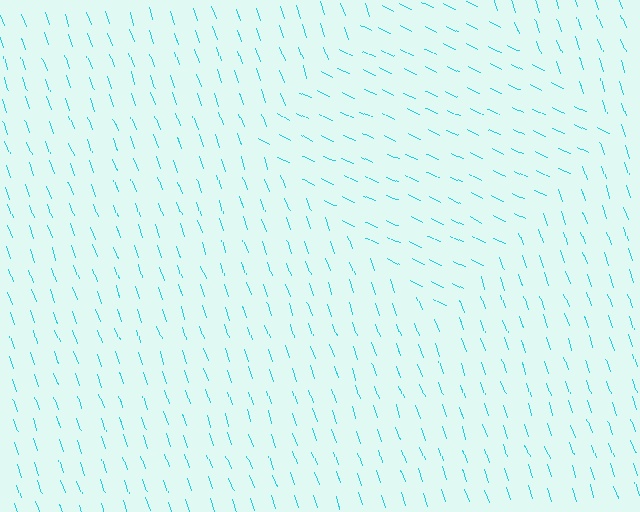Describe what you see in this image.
The image is filled with small cyan line segments. A diamond region in the image has lines oriented differently from the surrounding lines, creating a visible texture boundary.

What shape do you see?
I see a diamond.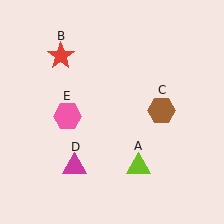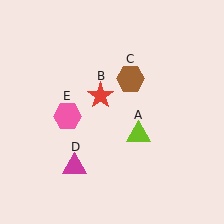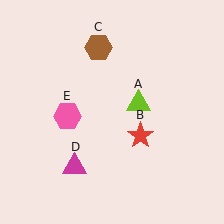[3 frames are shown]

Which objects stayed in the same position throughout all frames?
Magenta triangle (object D) and pink hexagon (object E) remained stationary.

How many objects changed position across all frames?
3 objects changed position: lime triangle (object A), red star (object B), brown hexagon (object C).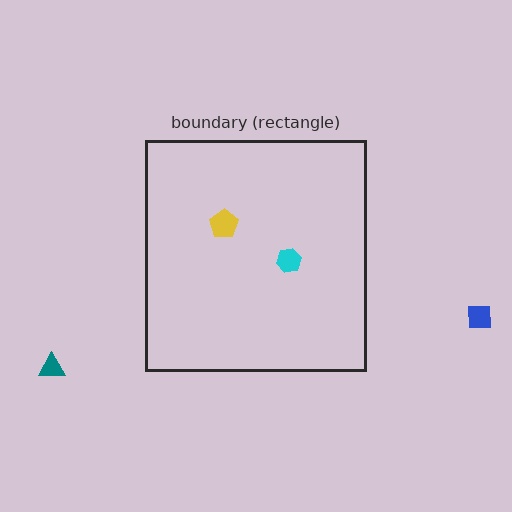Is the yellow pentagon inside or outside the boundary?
Inside.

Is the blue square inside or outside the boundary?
Outside.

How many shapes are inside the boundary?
2 inside, 2 outside.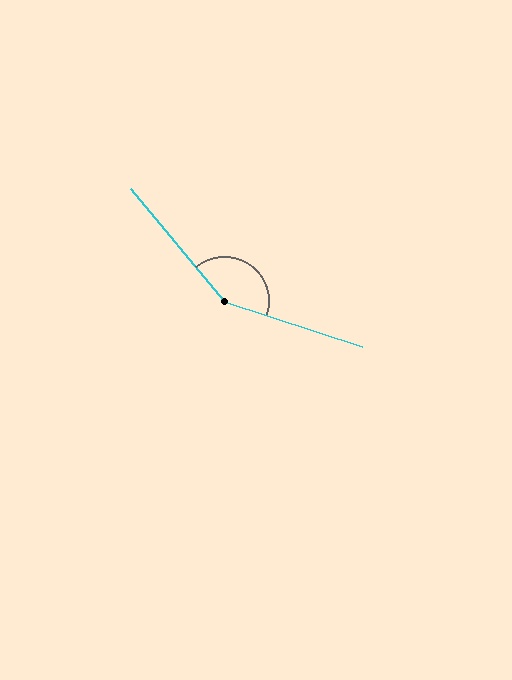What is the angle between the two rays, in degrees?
Approximately 148 degrees.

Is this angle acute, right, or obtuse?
It is obtuse.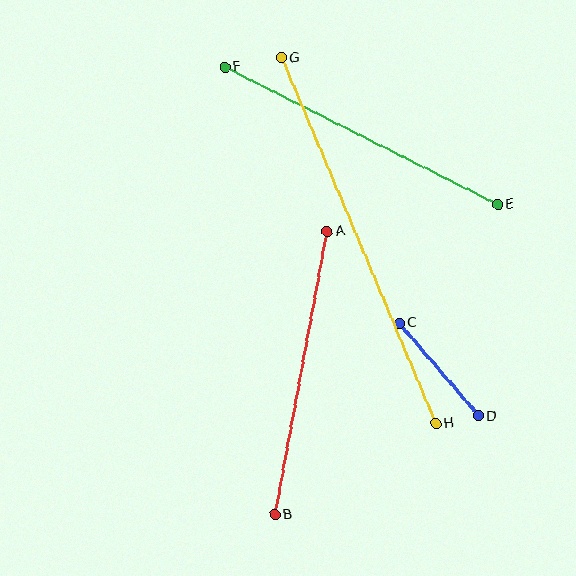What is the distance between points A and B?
The distance is approximately 288 pixels.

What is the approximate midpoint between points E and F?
The midpoint is at approximately (361, 135) pixels.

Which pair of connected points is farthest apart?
Points G and H are farthest apart.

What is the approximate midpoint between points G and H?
The midpoint is at approximately (359, 241) pixels.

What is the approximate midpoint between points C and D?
The midpoint is at approximately (439, 369) pixels.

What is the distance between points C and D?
The distance is approximately 122 pixels.